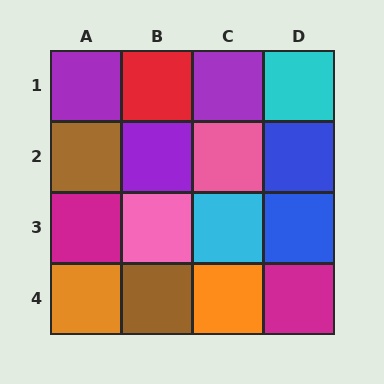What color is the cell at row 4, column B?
Brown.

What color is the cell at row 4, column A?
Orange.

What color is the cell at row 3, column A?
Magenta.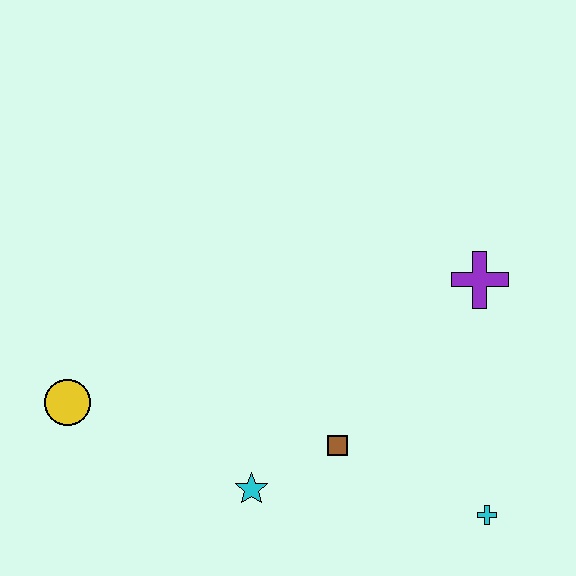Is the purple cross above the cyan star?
Yes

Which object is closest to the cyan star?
The brown square is closest to the cyan star.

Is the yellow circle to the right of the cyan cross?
No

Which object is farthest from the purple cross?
The yellow circle is farthest from the purple cross.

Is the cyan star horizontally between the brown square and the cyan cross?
No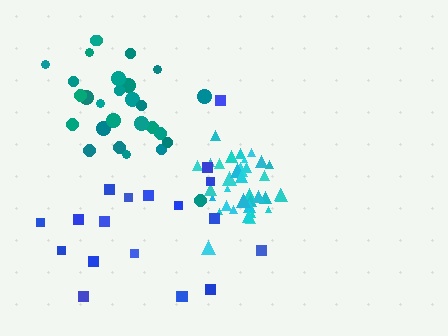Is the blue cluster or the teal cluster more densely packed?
Teal.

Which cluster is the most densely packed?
Cyan.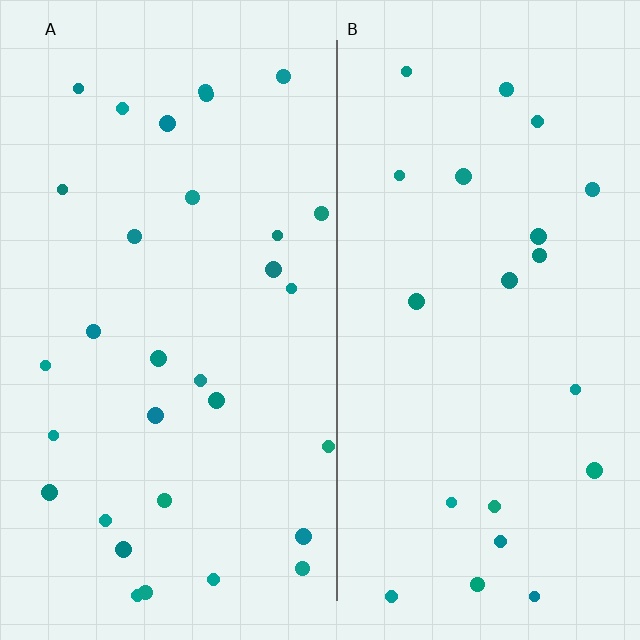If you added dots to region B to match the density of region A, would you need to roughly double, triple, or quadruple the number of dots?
Approximately double.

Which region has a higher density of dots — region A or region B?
A (the left).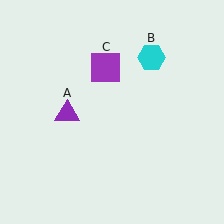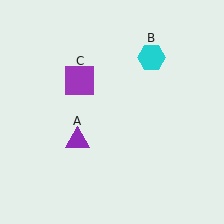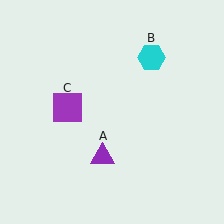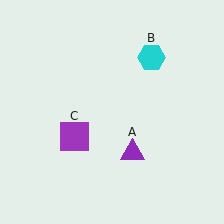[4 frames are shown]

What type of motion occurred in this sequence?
The purple triangle (object A), purple square (object C) rotated counterclockwise around the center of the scene.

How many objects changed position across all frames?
2 objects changed position: purple triangle (object A), purple square (object C).